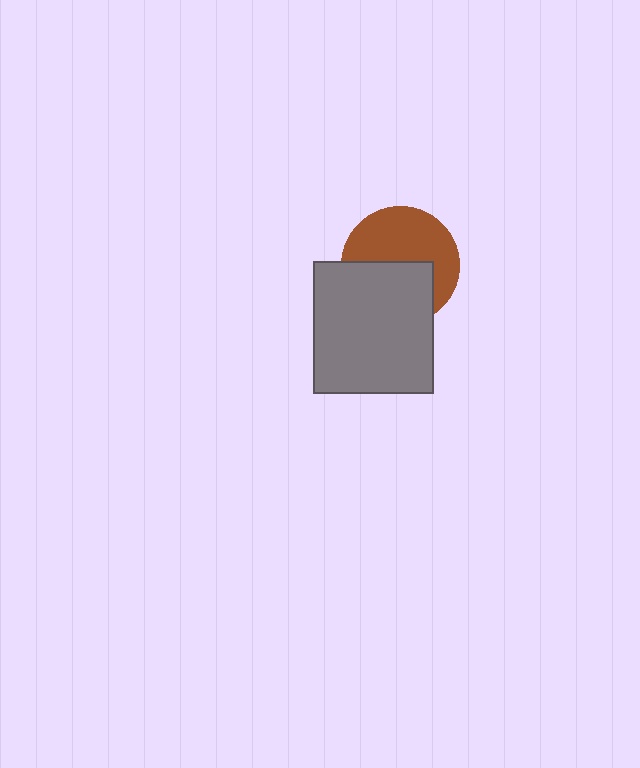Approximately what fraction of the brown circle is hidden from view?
Roughly 45% of the brown circle is hidden behind the gray rectangle.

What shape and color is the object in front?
The object in front is a gray rectangle.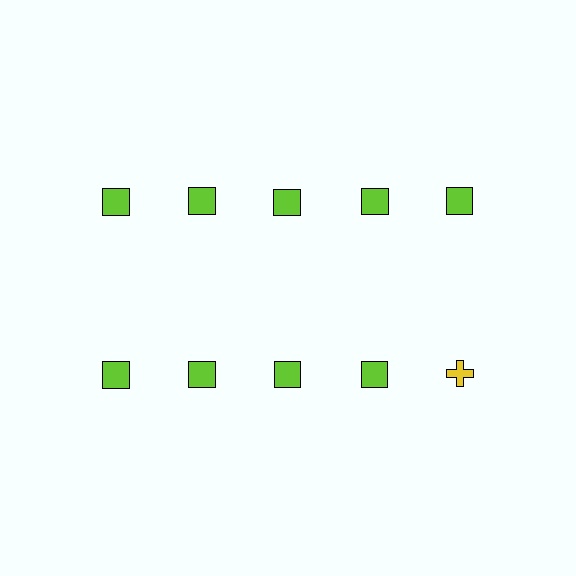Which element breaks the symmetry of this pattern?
The yellow cross in the second row, rightmost column breaks the symmetry. All other shapes are lime squares.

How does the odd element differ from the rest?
It differs in both color (yellow instead of lime) and shape (cross instead of square).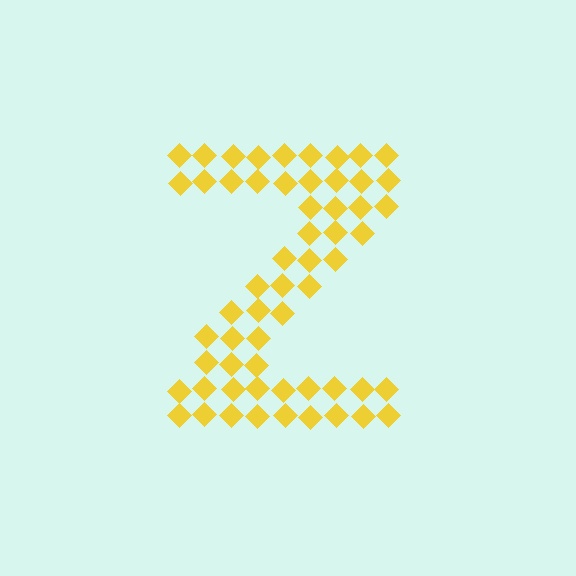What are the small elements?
The small elements are diamonds.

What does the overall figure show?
The overall figure shows the letter Z.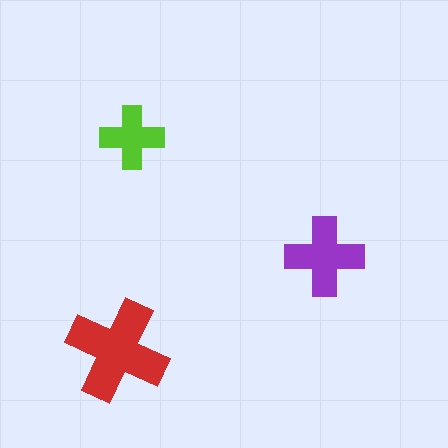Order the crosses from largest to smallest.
the red one, the purple one, the lime one.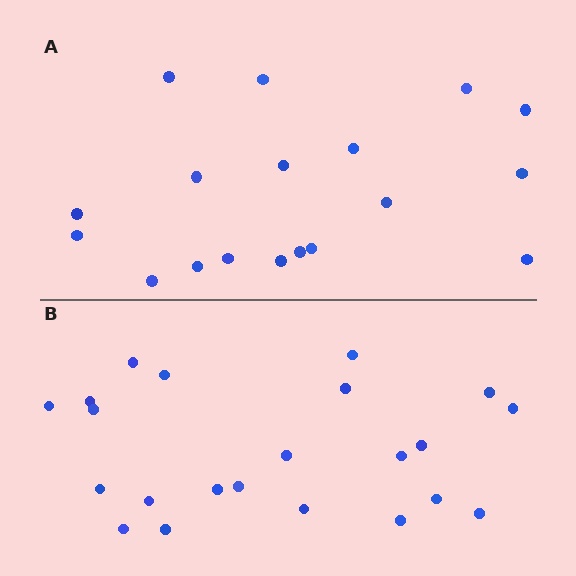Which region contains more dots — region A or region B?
Region B (the bottom region) has more dots.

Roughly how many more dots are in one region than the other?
Region B has about 4 more dots than region A.